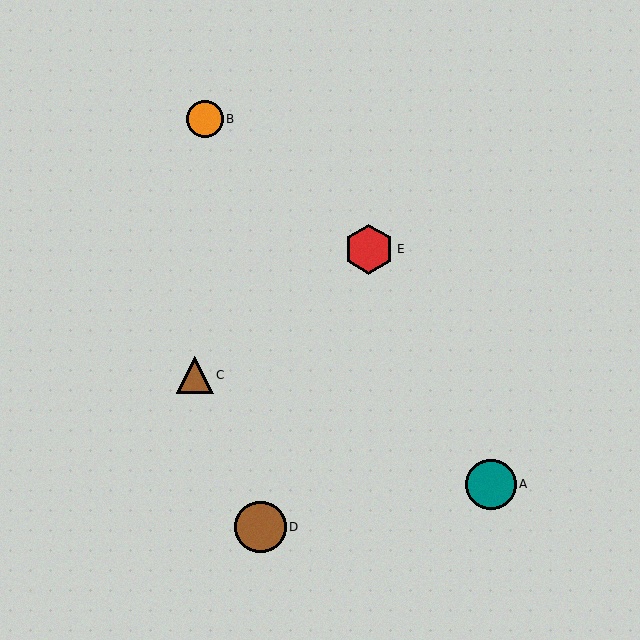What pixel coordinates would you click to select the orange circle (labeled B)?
Click at (205, 119) to select the orange circle B.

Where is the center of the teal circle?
The center of the teal circle is at (491, 484).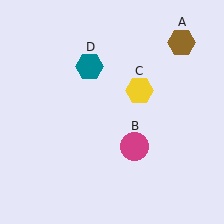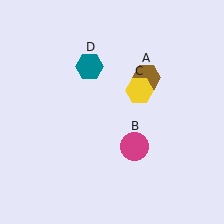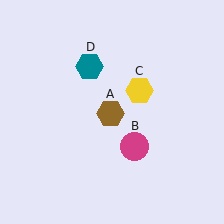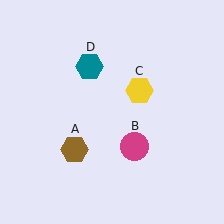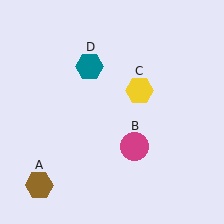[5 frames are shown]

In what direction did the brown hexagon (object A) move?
The brown hexagon (object A) moved down and to the left.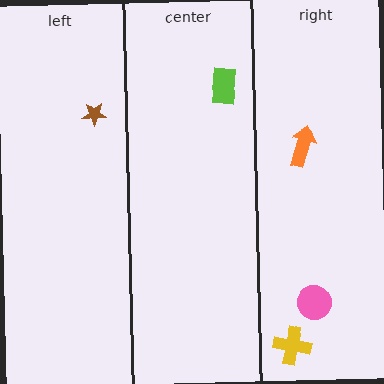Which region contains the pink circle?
The right region.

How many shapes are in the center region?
1.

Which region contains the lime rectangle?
The center region.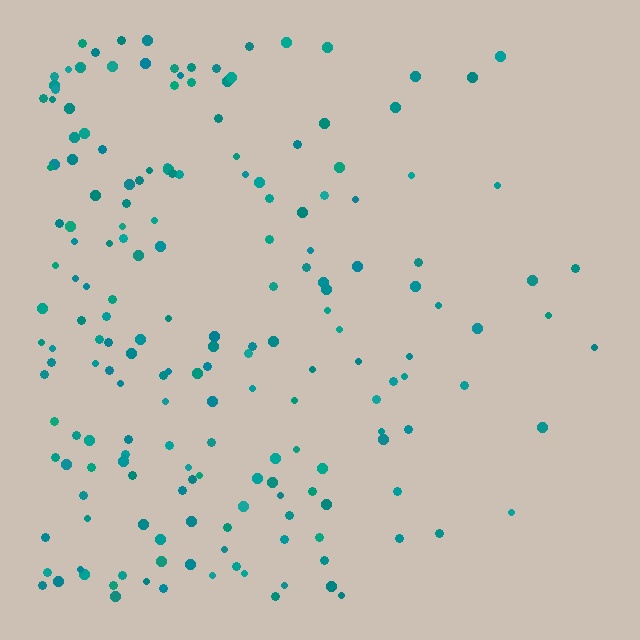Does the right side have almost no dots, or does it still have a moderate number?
Still a moderate number, just noticeably fewer than the left.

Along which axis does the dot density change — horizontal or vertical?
Horizontal.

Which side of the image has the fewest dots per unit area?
The right.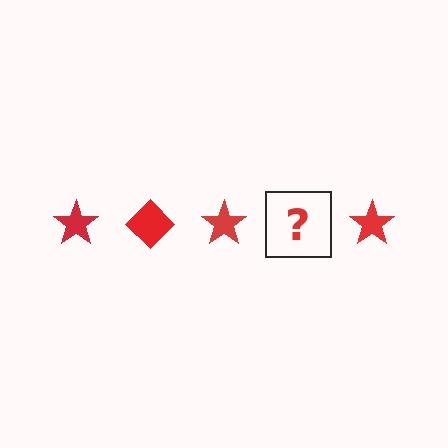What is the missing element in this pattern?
The missing element is a red diamond.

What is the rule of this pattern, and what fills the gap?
The rule is that the pattern cycles through star, diamond shapes in red. The gap should be filled with a red diamond.